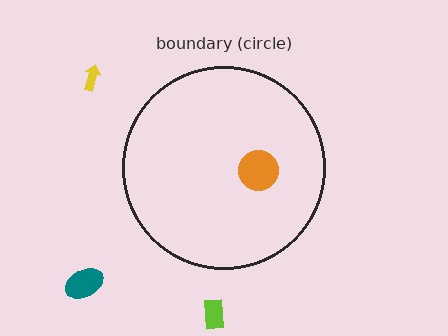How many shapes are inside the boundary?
1 inside, 3 outside.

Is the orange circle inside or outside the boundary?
Inside.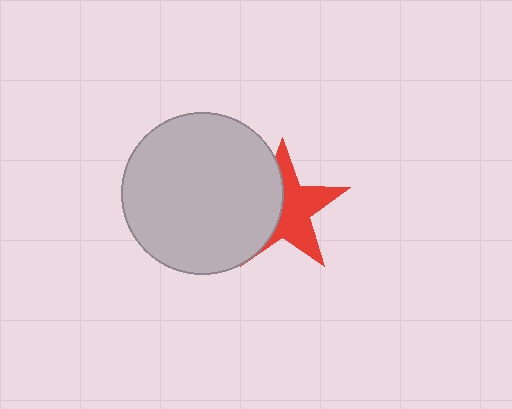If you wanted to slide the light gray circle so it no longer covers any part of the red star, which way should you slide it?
Slide it left — that is the most direct way to separate the two shapes.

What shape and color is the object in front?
The object in front is a light gray circle.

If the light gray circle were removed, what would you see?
You would see the complete red star.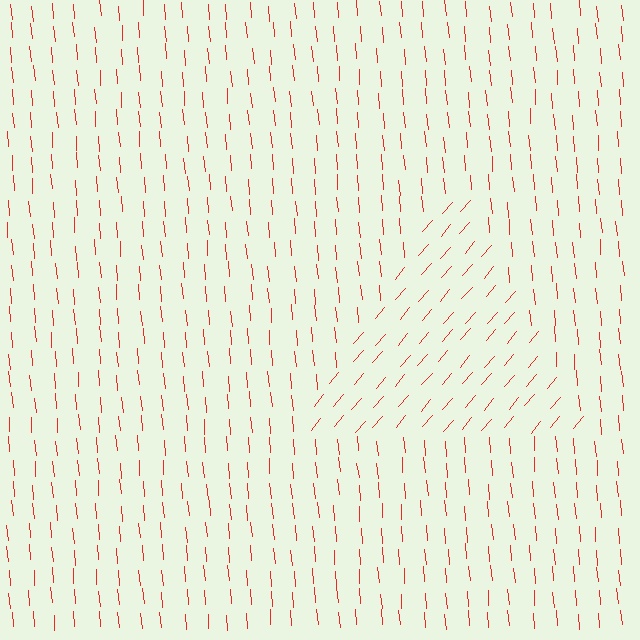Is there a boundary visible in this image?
Yes, there is a texture boundary formed by a change in line orientation.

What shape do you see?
I see a triangle.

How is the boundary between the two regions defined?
The boundary is defined purely by a change in line orientation (approximately 45 degrees difference). All lines are the same color and thickness.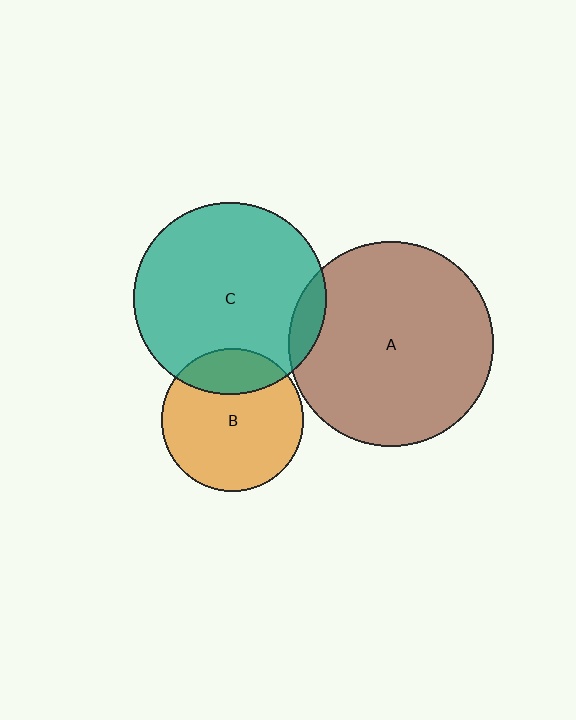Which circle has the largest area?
Circle A (brown).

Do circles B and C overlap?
Yes.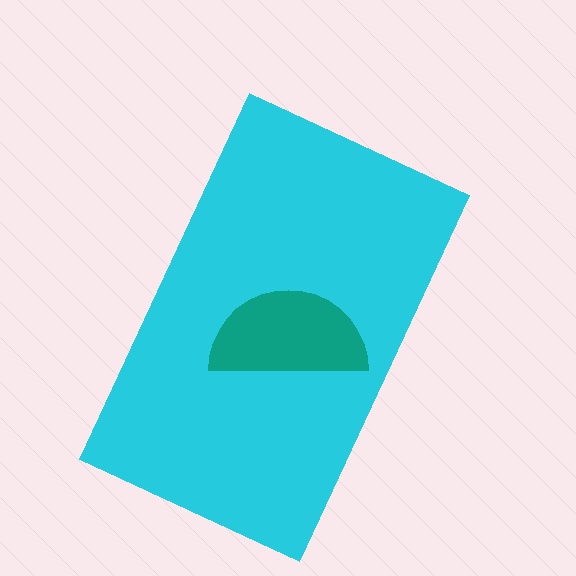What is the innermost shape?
The teal semicircle.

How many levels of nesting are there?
2.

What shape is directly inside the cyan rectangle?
The teal semicircle.